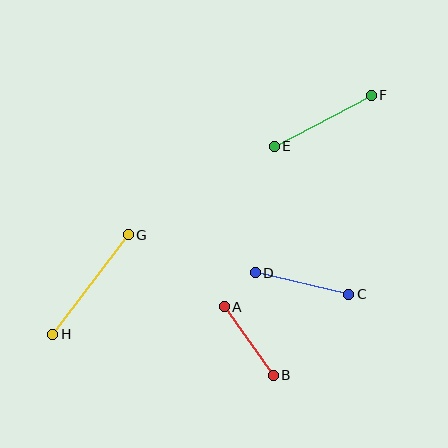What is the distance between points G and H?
The distance is approximately 125 pixels.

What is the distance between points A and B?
The distance is approximately 84 pixels.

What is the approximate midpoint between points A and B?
The midpoint is at approximately (249, 341) pixels.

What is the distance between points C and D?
The distance is approximately 96 pixels.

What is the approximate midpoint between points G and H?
The midpoint is at approximately (91, 285) pixels.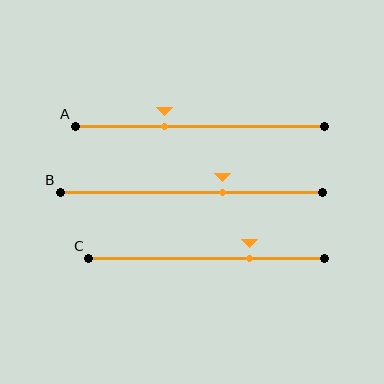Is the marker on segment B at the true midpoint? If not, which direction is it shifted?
No, the marker on segment B is shifted to the right by about 12% of the segment length.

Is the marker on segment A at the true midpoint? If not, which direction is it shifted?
No, the marker on segment A is shifted to the left by about 14% of the segment length.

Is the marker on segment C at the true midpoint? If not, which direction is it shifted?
No, the marker on segment C is shifted to the right by about 19% of the segment length.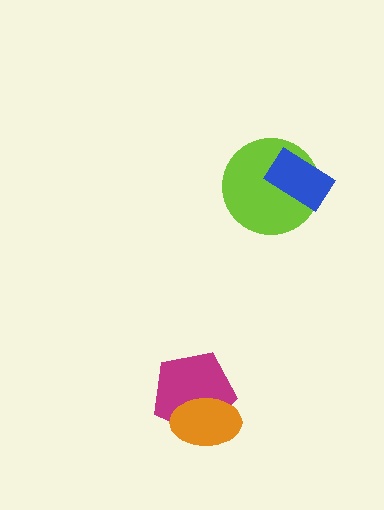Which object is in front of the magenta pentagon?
The orange ellipse is in front of the magenta pentagon.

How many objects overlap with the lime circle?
1 object overlaps with the lime circle.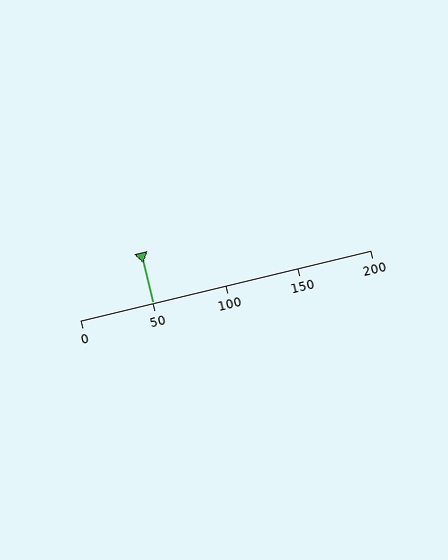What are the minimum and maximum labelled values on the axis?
The axis runs from 0 to 200.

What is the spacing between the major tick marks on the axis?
The major ticks are spaced 50 apart.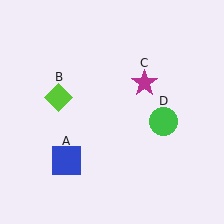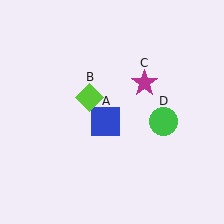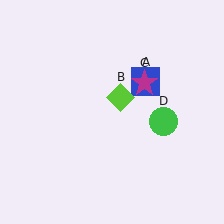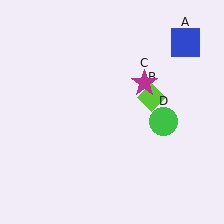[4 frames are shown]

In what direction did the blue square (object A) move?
The blue square (object A) moved up and to the right.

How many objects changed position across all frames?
2 objects changed position: blue square (object A), lime diamond (object B).